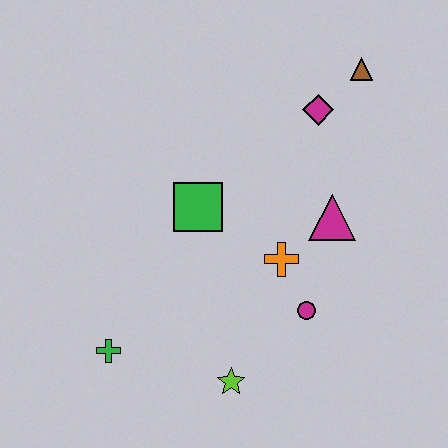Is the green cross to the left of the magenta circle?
Yes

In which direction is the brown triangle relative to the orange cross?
The brown triangle is above the orange cross.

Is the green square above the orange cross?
Yes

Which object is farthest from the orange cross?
The brown triangle is farthest from the orange cross.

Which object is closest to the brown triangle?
The magenta diamond is closest to the brown triangle.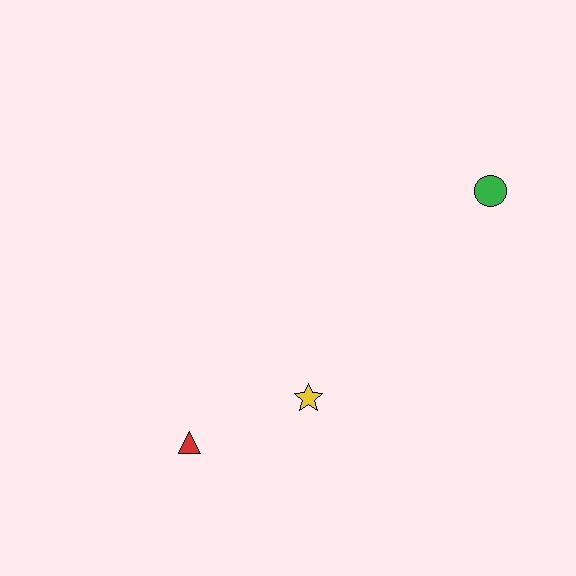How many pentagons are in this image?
There are no pentagons.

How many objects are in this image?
There are 3 objects.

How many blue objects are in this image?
There are no blue objects.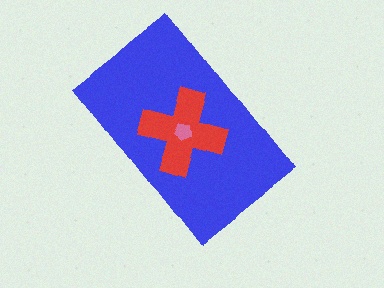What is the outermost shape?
The blue rectangle.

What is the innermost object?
The pink pentagon.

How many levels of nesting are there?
3.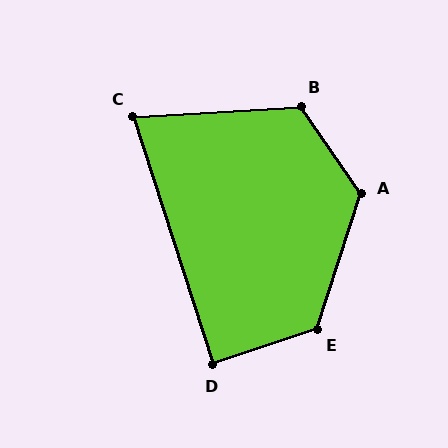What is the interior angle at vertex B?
Approximately 121 degrees (obtuse).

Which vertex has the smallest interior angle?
C, at approximately 76 degrees.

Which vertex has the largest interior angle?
A, at approximately 127 degrees.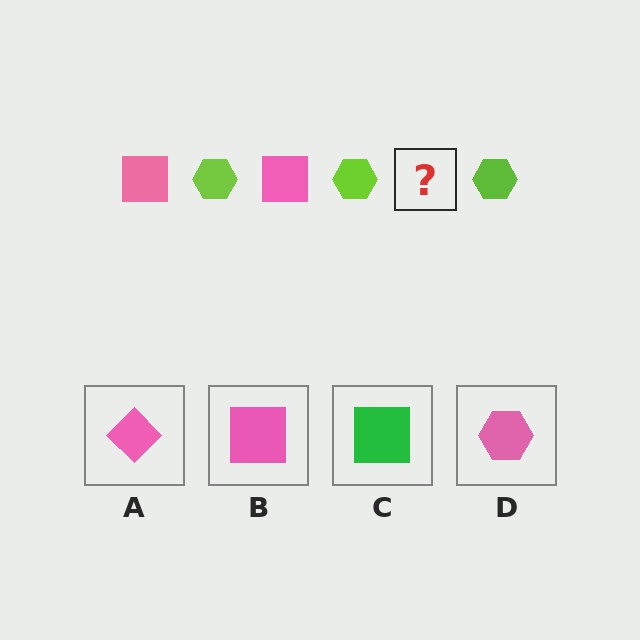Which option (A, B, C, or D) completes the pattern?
B.